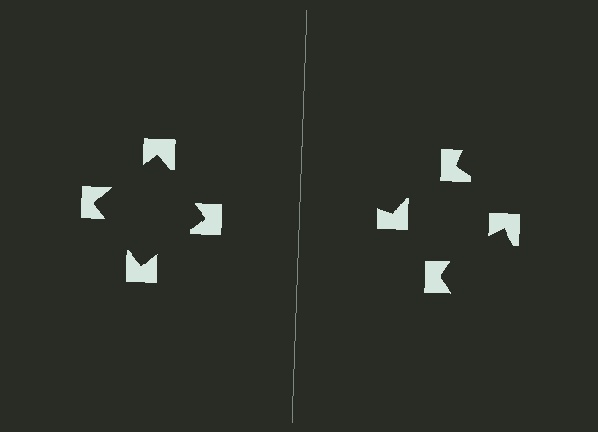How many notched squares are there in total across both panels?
8 — 4 on each side.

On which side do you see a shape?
An illusory square appears on the left side. On the right side the wedge cuts are rotated, so no coherent shape forms.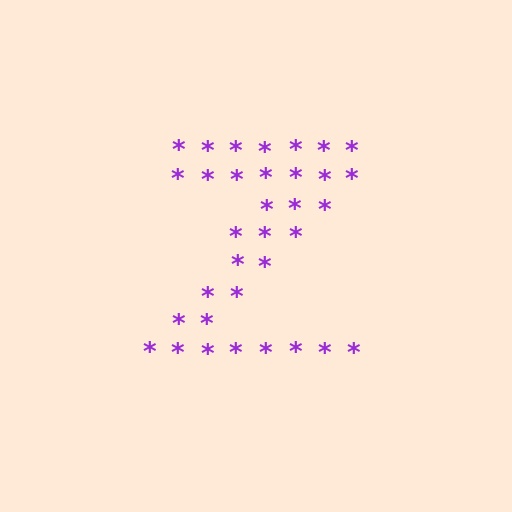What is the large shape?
The large shape is the letter Z.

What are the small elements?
The small elements are asterisks.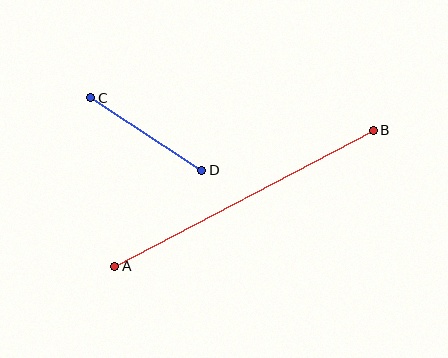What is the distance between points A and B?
The distance is approximately 292 pixels.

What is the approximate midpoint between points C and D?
The midpoint is at approximately (146, 134) pixels.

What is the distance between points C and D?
The distance is approximately 132 pixels.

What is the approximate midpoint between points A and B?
The midpoint is at approximately (244, 198) pixels.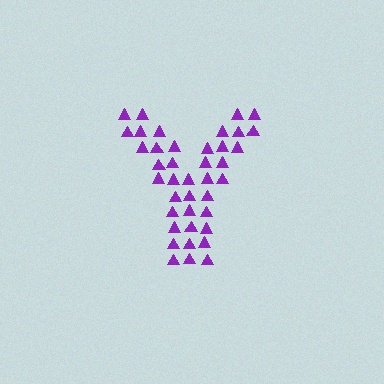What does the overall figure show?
The overall figure shows the letter Y.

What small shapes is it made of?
It is made of small triangles.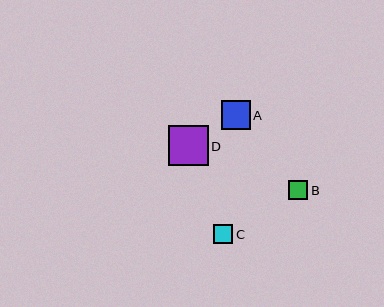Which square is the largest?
Square D is the largest with a size of approximately 40 pixels.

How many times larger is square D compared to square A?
Square D is approximately 1.4 times the size of square A.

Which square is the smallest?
Square C is the smallest with a size of approximately 19 pixels.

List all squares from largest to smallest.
From largest to smallest: D, A, B, C.